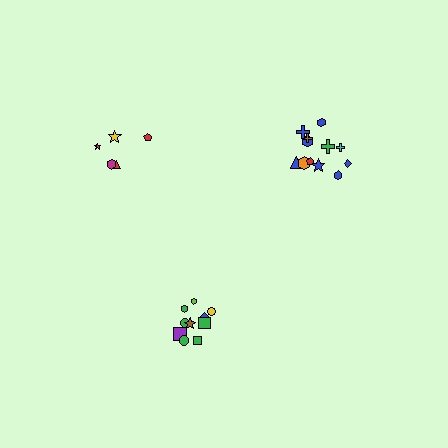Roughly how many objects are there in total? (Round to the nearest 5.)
Roughly 25 objects in total.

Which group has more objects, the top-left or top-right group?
The top-right group.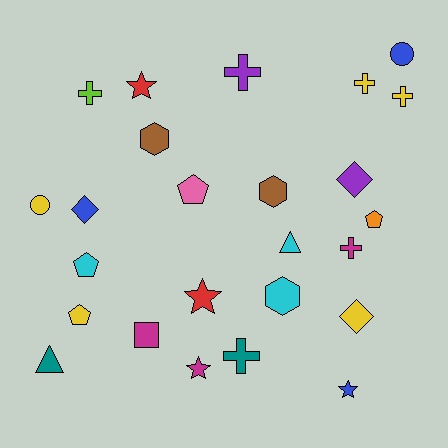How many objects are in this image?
There are 25 objects.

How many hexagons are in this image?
There are 3 hexagons.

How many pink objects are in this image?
There is 1 pink object.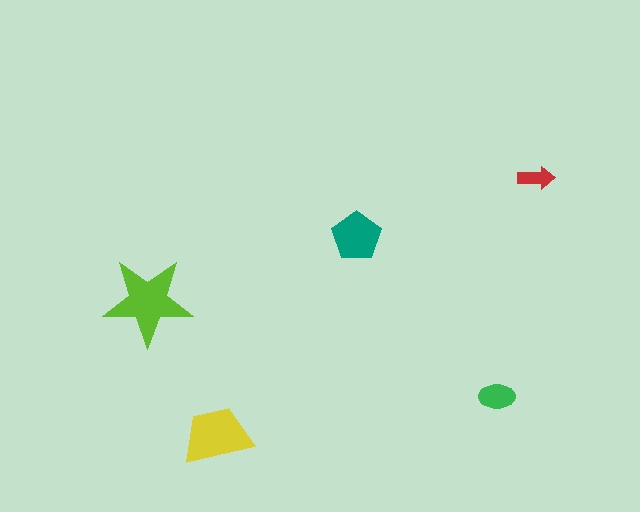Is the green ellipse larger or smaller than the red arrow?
Larger.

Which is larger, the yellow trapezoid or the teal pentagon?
The yellow trapezoid.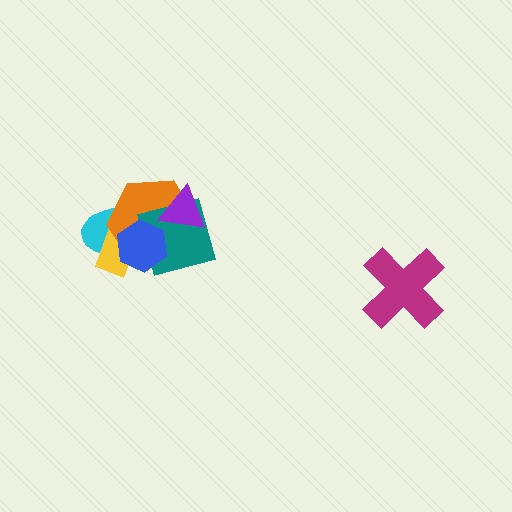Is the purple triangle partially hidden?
No, no other shape covers it.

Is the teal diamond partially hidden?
Yes, it is partially covered by another shape.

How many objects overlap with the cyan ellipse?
4 objects overlap with the cyan ellipse.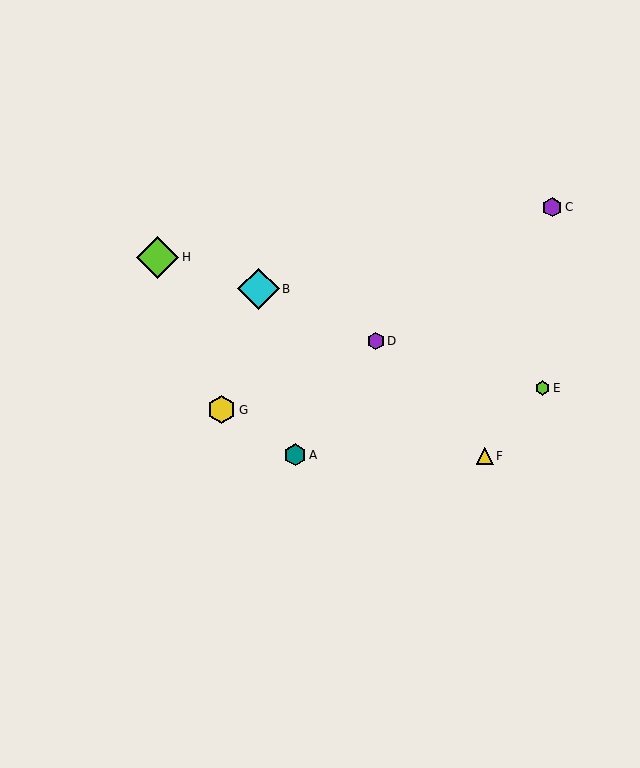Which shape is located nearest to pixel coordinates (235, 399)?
The yellow hexagon (labeled G) at (222, 410) is nearest to that location.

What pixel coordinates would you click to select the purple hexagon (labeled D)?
Click at (376, 341) to select the purple hexagon D.